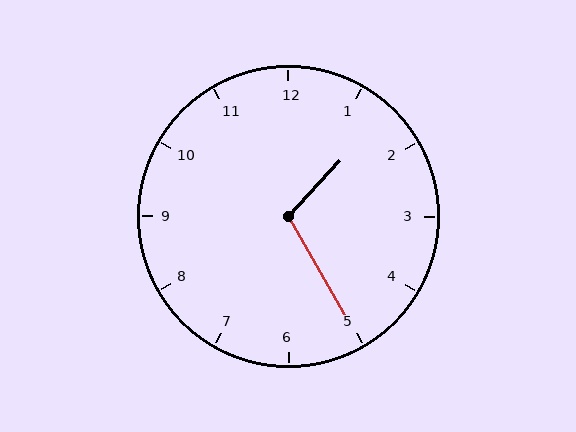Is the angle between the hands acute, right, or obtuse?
It is obtuse.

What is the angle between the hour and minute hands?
Approximately 108 degrees.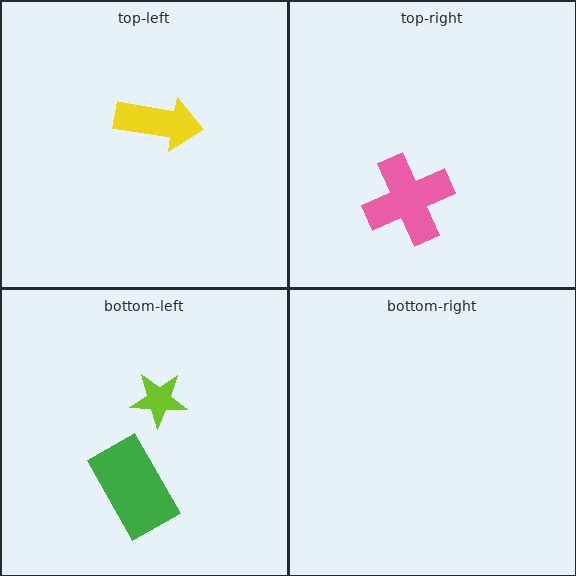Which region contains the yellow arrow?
The top-left region.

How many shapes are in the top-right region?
1.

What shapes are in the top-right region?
The pink cross.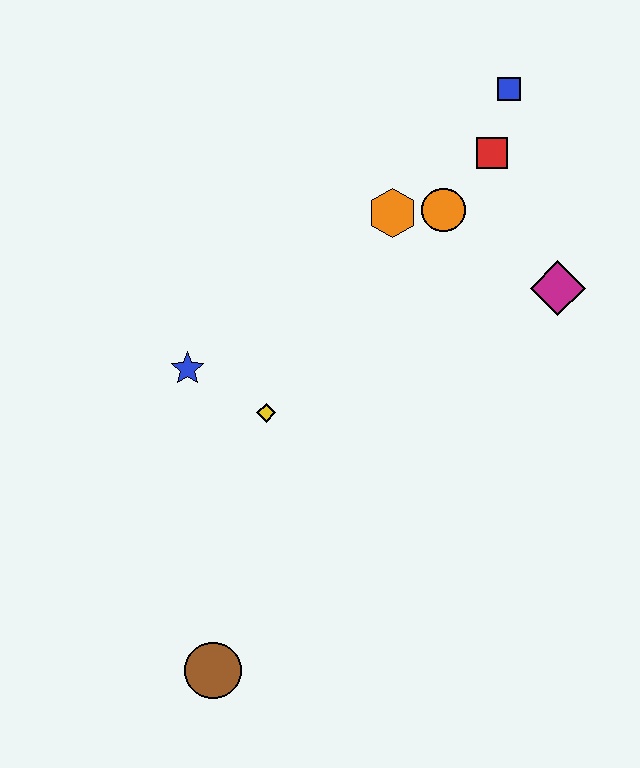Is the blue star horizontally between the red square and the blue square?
No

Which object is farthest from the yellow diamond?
The blue square is farthest from the yellow diamond.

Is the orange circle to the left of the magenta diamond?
Yes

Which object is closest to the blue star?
The yellow diamond is closest to the blue star.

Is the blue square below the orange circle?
No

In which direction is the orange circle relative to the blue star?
The orange circle is to the right of the blue star.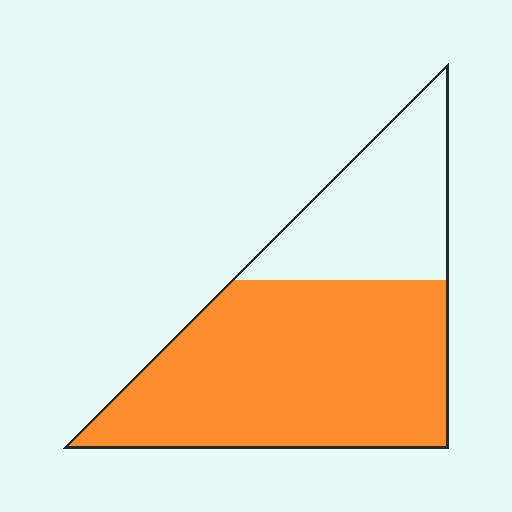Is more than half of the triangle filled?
Yes.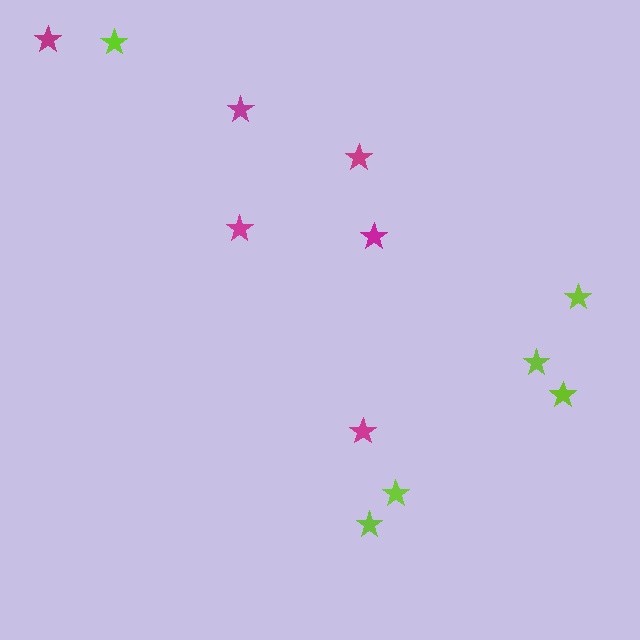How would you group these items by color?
There are 2 groups: one group of lime stars (6) and one group of magenta stars (6).